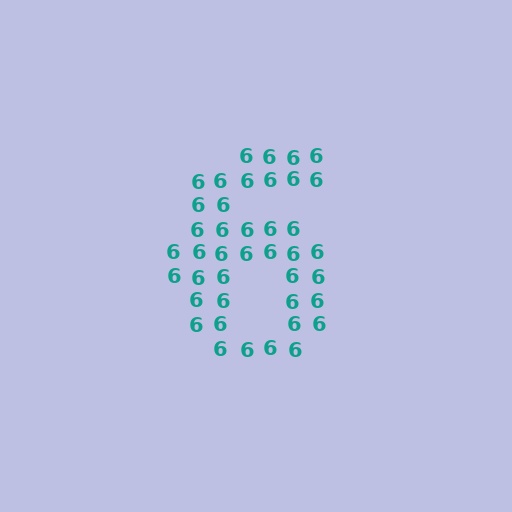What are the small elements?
The small elements are digit 6's.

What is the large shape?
The large shape is the digit 6.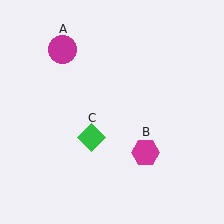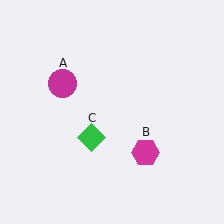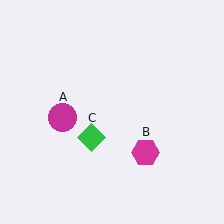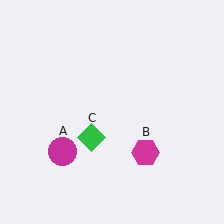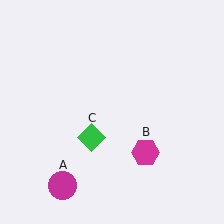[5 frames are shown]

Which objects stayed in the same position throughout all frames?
Magenta hexagon (object B) and green diamond (object C) remained stationary.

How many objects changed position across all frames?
1 object changed position: magenta circle (object A).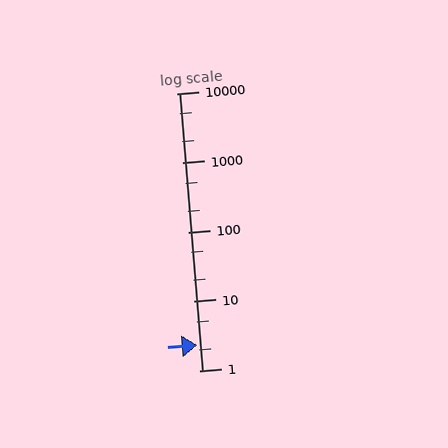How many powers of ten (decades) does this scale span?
The scale spans 4 decades, from 1 to 10000.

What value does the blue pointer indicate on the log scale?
The pointer indicates approximately 2.3.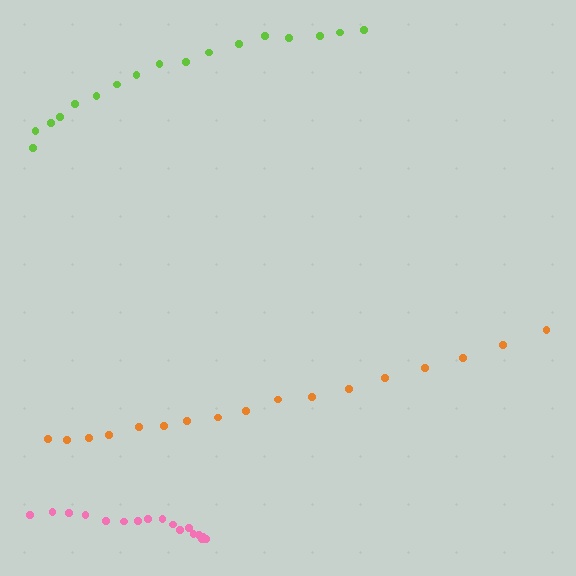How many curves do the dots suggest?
There are 3 distinct paths.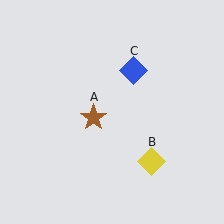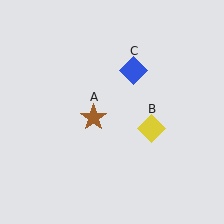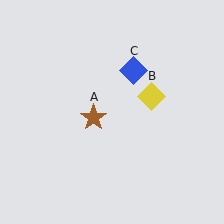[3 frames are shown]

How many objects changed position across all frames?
1 object changed position: yellow diamond (object B).